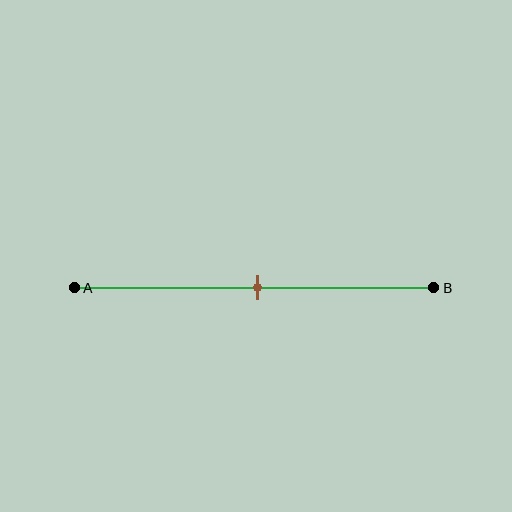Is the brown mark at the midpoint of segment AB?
Yes, the mark is approximately at the midpoint.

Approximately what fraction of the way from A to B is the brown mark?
The brown mark is approximately 50% of the way from A to B.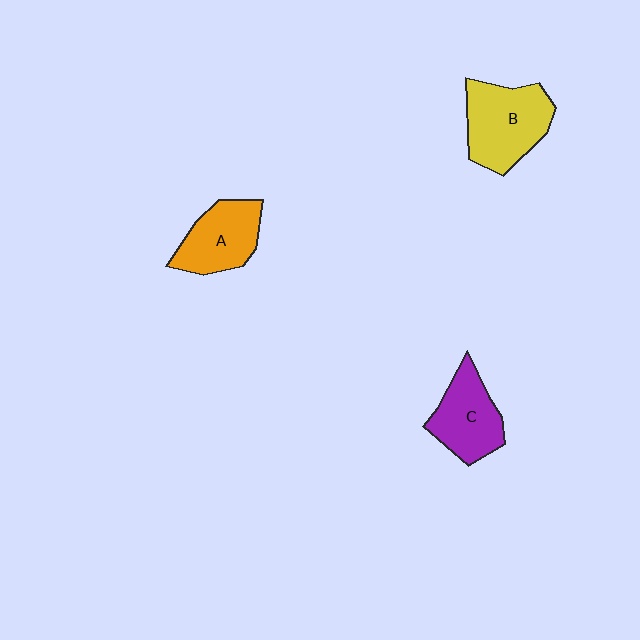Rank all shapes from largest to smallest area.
From largest to smallest: B (yellow), C (purple), A (orange).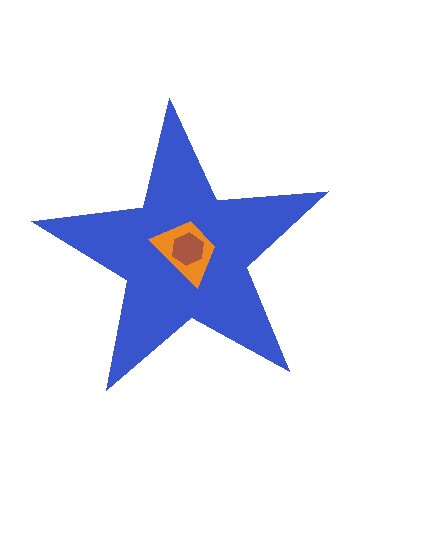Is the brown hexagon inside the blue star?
Yes.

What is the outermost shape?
The blue star.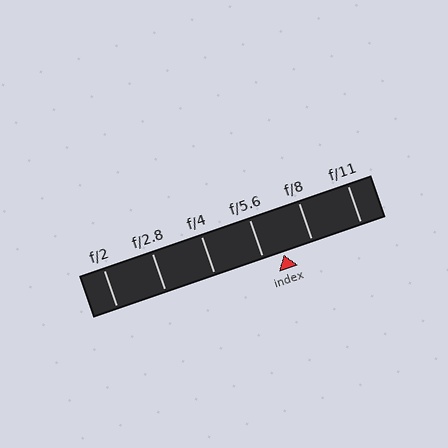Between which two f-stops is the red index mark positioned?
The index mark is between f/5.6 and f/8.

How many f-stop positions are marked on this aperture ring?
There are 6 f-stop positions marked.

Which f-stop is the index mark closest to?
The index mark is closest to f/5.6.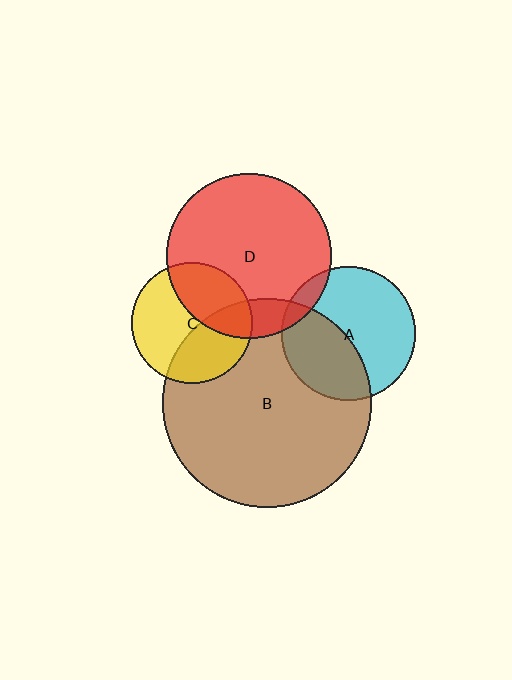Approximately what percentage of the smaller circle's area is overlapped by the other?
Approximately 40%.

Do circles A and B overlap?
Yes.